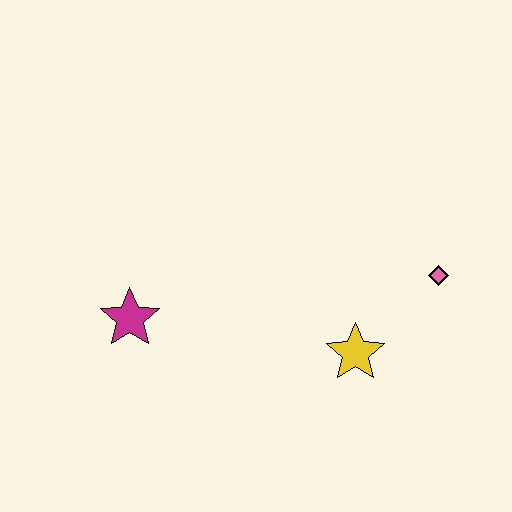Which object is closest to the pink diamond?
The yellow star is closest to the pink diamond.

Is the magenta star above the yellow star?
Yes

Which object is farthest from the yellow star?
The magenta star is farthest from the yellow star.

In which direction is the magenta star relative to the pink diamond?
The magenta star is to the left of the pink diamond.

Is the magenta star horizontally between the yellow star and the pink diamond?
No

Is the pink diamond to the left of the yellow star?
No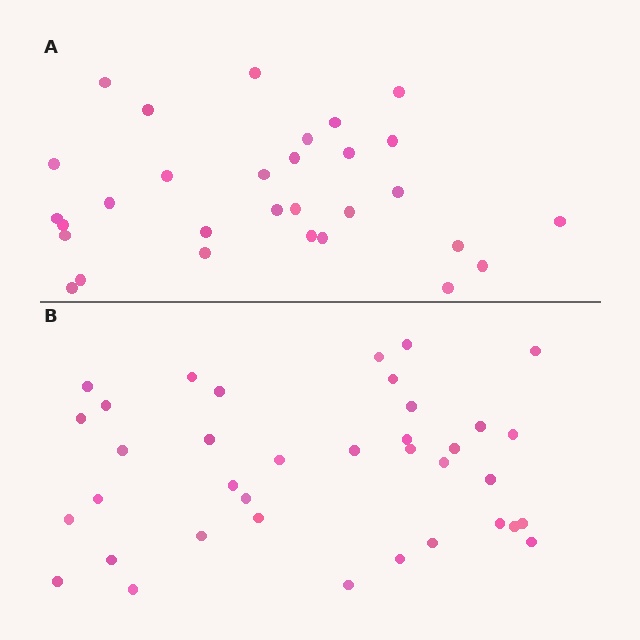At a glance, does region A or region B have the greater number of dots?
Region B (the bottom region) has more dots.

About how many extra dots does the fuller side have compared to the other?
Region B has roughly 8 or so more dots than region A.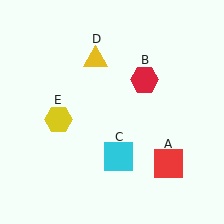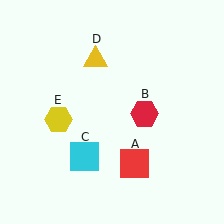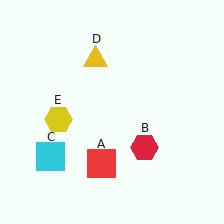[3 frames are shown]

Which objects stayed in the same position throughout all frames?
Yellow triangle (object D) and yellow hexagon (object E) remained stationary.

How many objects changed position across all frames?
3 objects changed position: red square (object A), red hexagon (object B), cyan square (object C).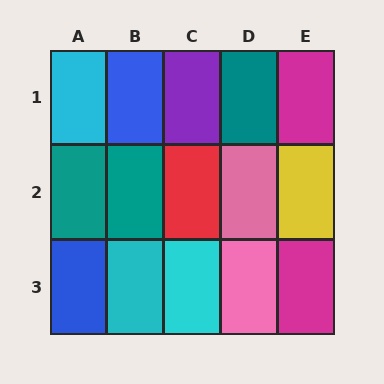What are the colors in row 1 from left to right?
Cyan, blue, purple, teal, magenta.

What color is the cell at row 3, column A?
Blue.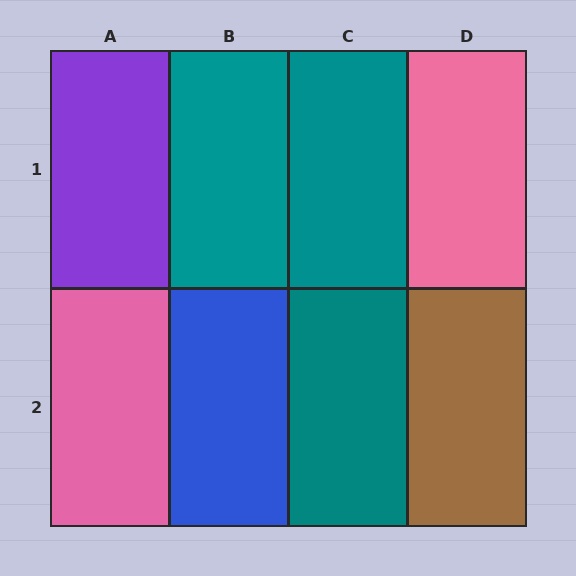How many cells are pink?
2 cells are pink.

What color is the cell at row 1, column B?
Teal.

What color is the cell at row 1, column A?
Purple.